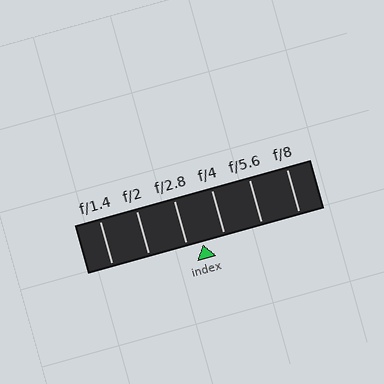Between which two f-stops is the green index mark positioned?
The index mark is between f/2.8 and f/4.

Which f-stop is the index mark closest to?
The index mark is closest to f/2.8.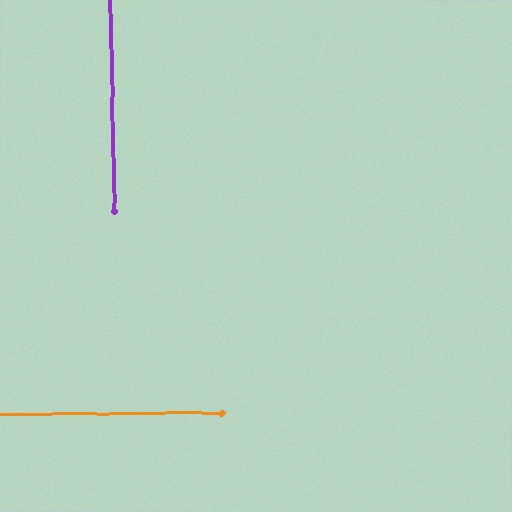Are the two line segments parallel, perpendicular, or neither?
Perpendicular — they meet at approximately 89°.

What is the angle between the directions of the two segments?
Approximately 89 degrees.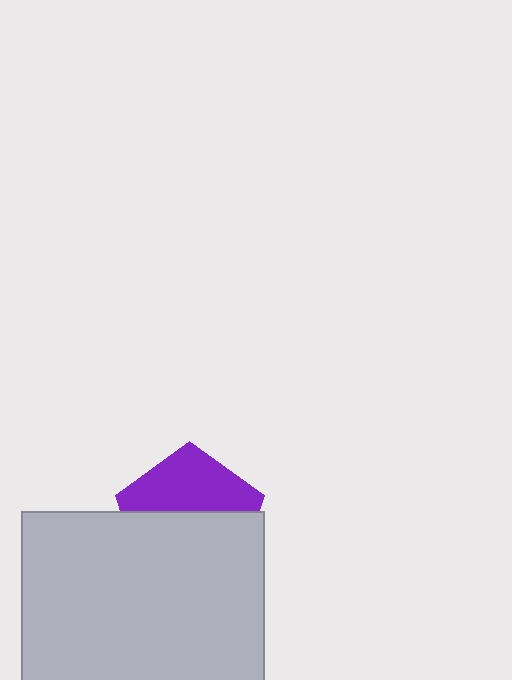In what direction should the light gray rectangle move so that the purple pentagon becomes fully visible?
The light gray rectangle should move down. That is the shortest direction to clear the overlap and leave the purple pentagon fully visible.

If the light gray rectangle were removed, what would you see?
You would see the complete purple pentagon.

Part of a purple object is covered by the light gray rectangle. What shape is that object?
It is a pentagon.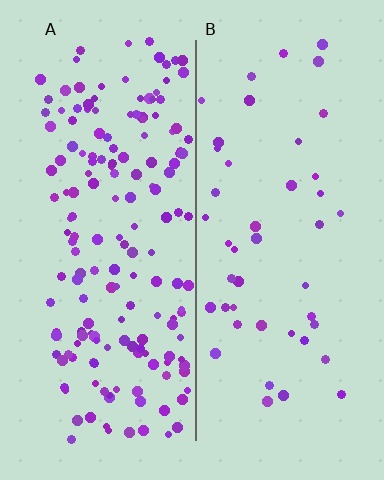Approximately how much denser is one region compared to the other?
Approximately 3.8× — region A over region B.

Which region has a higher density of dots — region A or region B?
A (the left).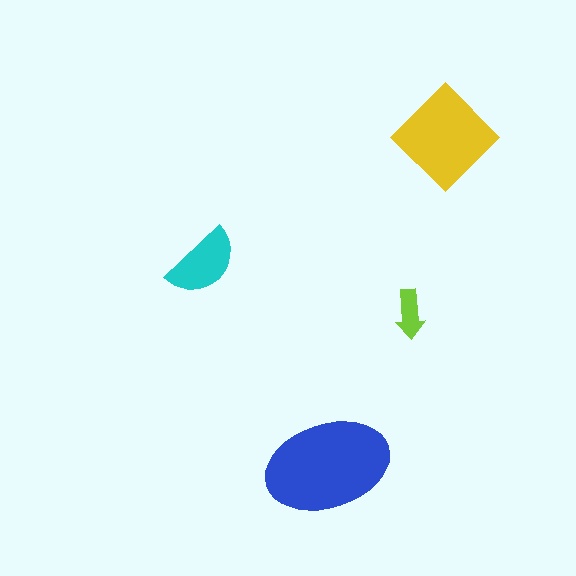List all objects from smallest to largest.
The lime arrow, the cyan semicircle, the yellow diamond, the blue ellipse.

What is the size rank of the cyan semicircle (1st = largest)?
3rd.